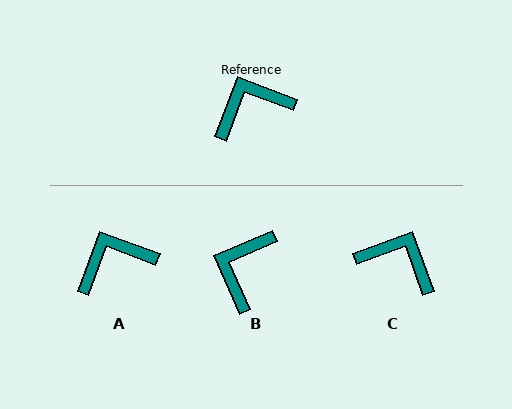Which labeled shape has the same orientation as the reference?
A.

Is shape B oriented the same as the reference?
No, it is off by about 44 degrees.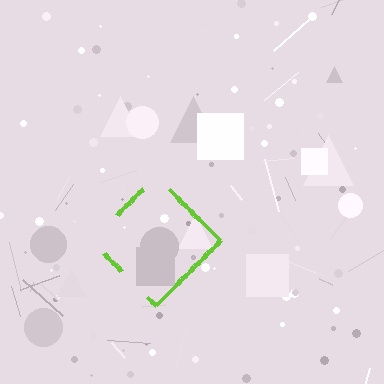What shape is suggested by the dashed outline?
The dashed outline suggests a diamond.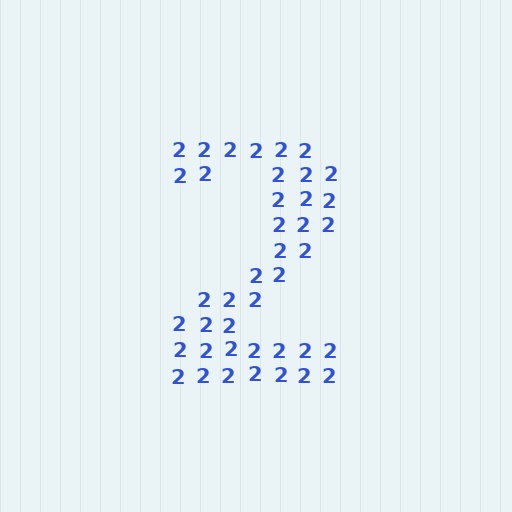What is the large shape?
The large shape is the digit 2.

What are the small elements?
The small elements are digit 2's.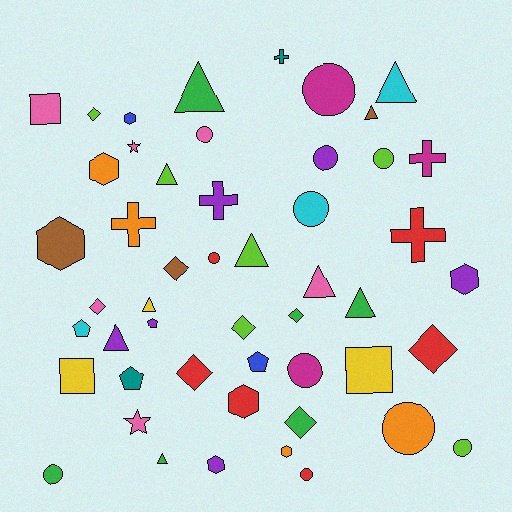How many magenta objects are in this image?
There are 3 magenta objects.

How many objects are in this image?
There are 50 objects.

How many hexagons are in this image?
There are 7 hexagons.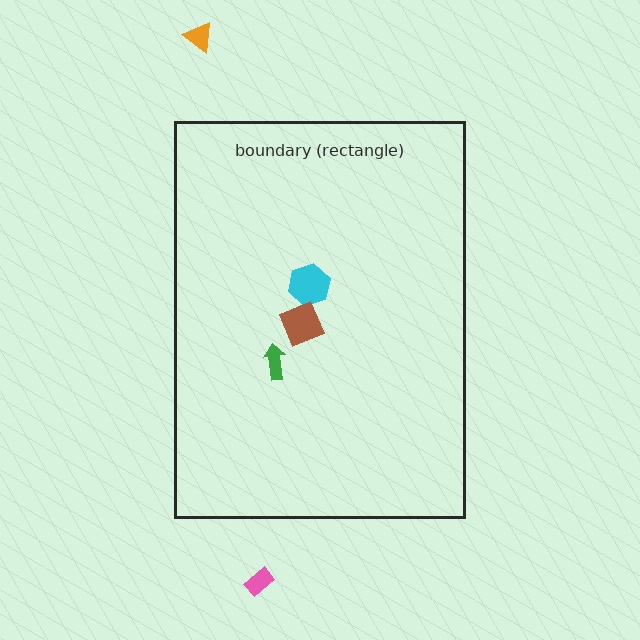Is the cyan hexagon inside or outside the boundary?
Inside.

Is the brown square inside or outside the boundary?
Inside.